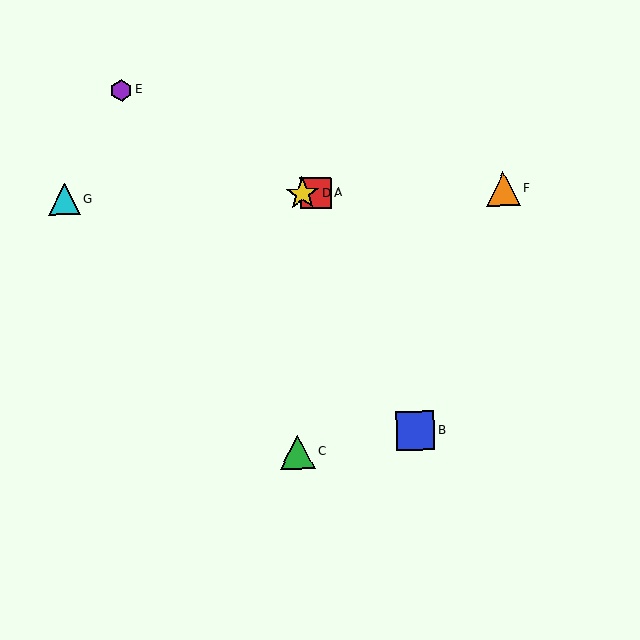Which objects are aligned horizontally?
Objects A, D, F, G are aligned horizontally.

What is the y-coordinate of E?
Object E is at y≈90.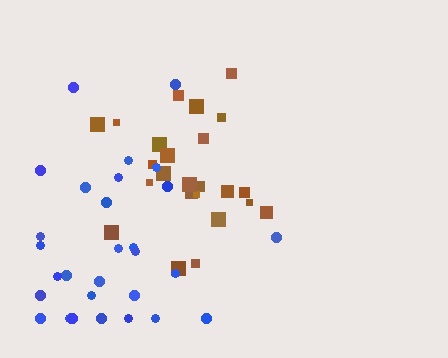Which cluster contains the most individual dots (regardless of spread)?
Blue (30).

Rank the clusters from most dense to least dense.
brown, blue.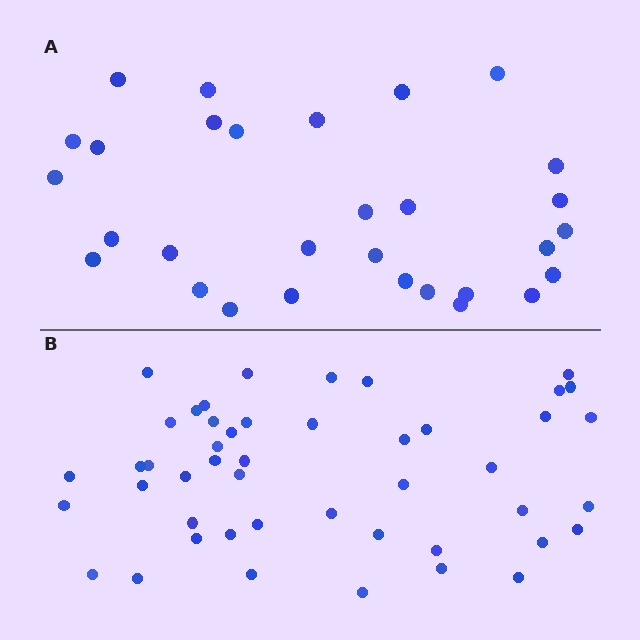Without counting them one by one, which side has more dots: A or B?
Region B (the bottom region) has more dots.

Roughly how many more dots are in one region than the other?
Region B has approximately 15 more dots than region A.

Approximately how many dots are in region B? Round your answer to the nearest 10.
About 50 dots. (The exact count is 47, which rounds to 50.)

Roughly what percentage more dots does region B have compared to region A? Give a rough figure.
About 55% more.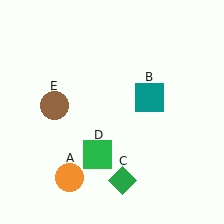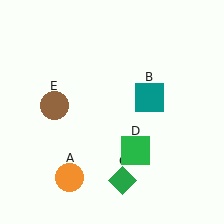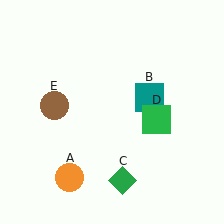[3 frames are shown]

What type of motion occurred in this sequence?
The green square (object D) rotated counterclockwise around the center of the scene.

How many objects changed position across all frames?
1 object changed position: green square (object D).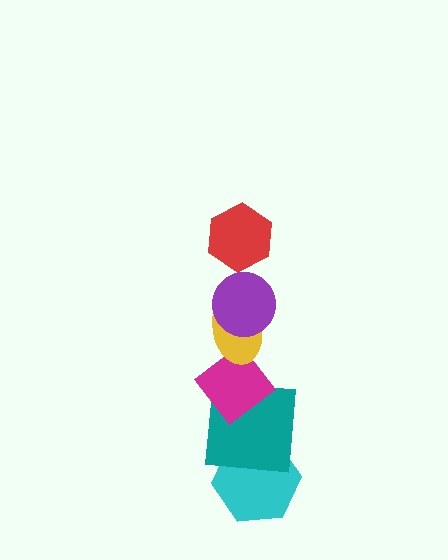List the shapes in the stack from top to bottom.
From top to bottom: the red hexagon, the purple circle, the yellow ellipse, the magenta diamond, the teal square, the cyan hexagon.